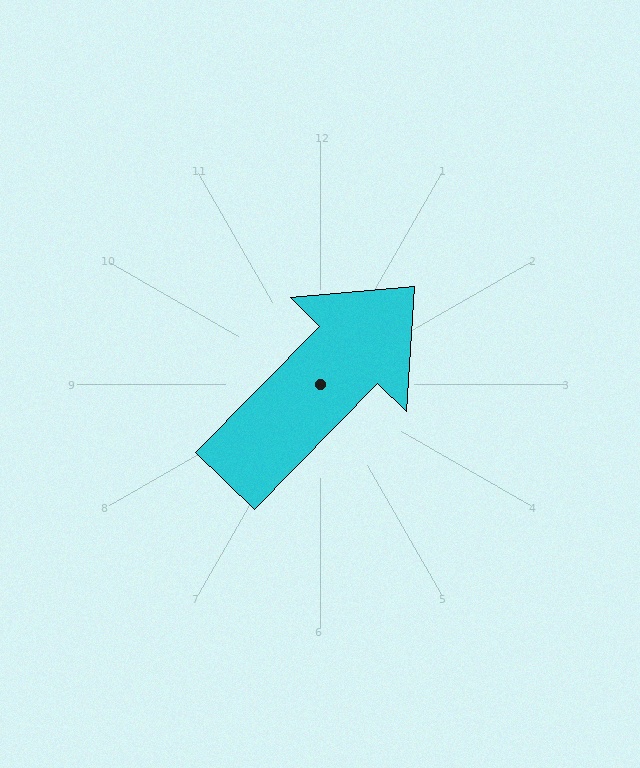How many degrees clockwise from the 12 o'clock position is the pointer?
Approximately 44 degrees.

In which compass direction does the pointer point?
Northeast.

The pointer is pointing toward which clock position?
Roughly 1 o'clock.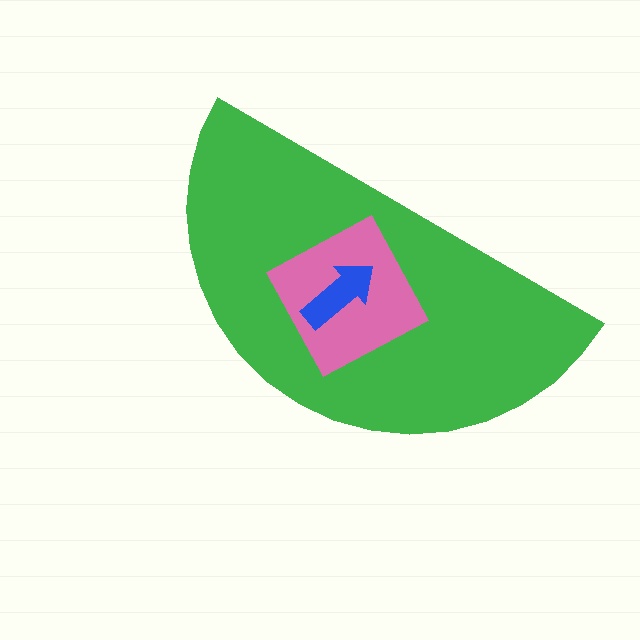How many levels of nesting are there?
3.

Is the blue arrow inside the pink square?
Yes.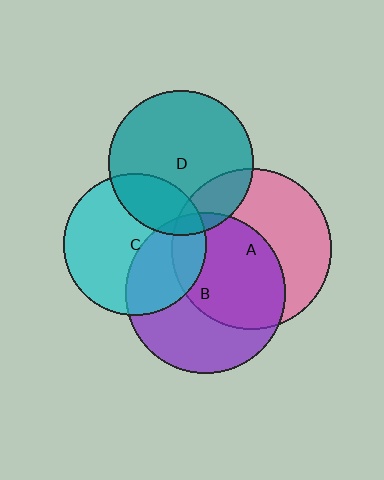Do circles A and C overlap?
Yes.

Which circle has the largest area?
Circle A (pink).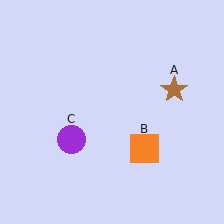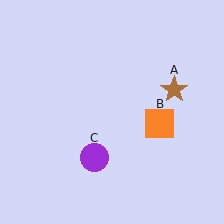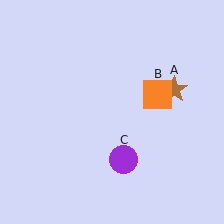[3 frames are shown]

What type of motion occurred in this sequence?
The orange square (object B), purple circle (object C) rotated counterclockwise around the center of the scene.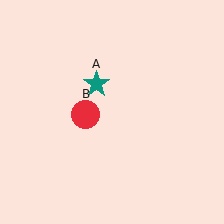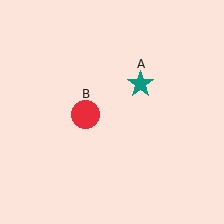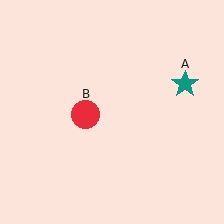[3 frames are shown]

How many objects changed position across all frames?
1 object changed position: teal star (object A).